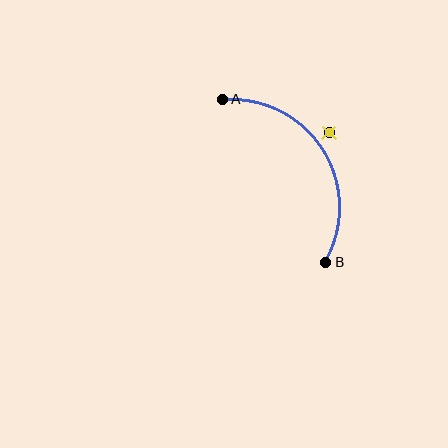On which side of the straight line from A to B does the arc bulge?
The arc bulges to the right of the straight line connecting A and B.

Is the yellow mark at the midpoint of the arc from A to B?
No — the yellow mark does not lie on the arc at all. It sits slightly outside the curve.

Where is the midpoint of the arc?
The arc midpoint is the point on the curve farthest from the straight line joining A and B. It sits to the right of that line.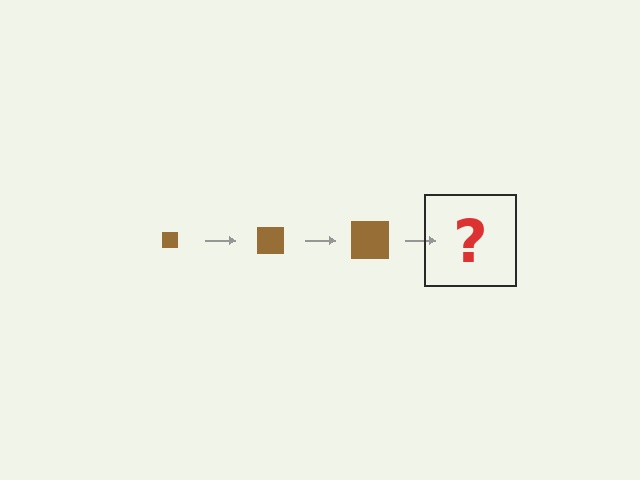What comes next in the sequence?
The next element should be a brown square, larger than the previous one.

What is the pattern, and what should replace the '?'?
The pattern is that the square gets progressively larger each step. The '?' should be a brown square, larger than the previous one.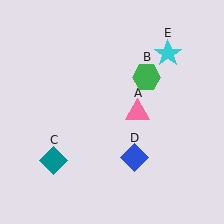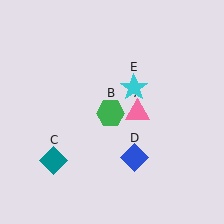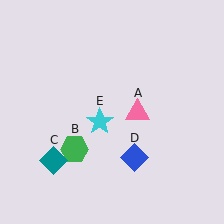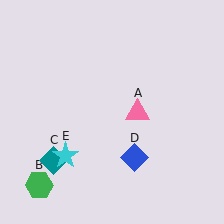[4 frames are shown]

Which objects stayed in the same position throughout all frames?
Pink triangle (object A) and teal diamond (object C) and blue diamond (object D) remained stationary.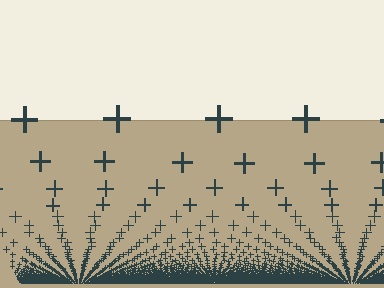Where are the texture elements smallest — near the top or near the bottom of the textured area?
Near the bottom.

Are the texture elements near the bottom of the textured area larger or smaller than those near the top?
Smaller. The gradient is inverted — elements near the bottom are smaller and denser.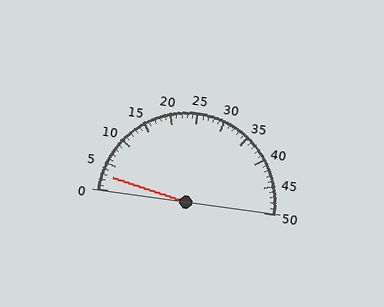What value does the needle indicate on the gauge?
The needle indicates approximately 3.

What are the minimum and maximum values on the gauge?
The gauge ranges from 0 to 50.